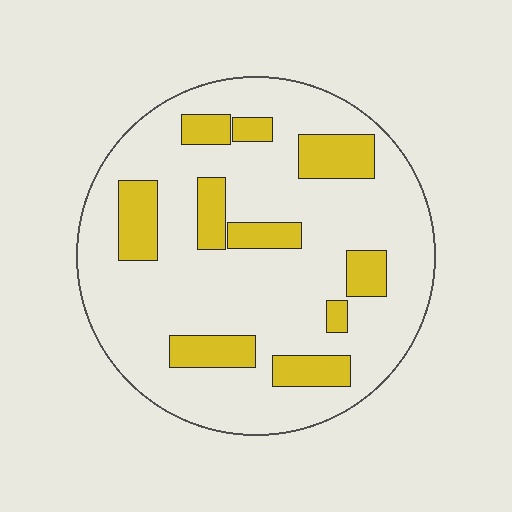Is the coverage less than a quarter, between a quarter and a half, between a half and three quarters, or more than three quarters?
Less than a quarter.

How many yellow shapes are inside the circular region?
10.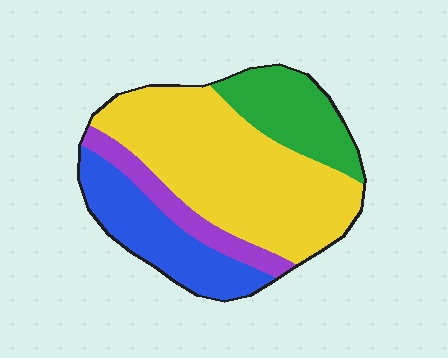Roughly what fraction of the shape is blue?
Blue takes up about one fifth (1/5) of the shape.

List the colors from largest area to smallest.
From largest to smallest: yellow, blue, green, purple.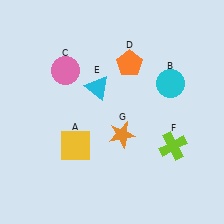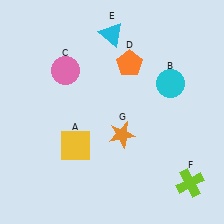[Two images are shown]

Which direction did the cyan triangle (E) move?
The cyan triangle (E) moved up.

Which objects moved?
The objects that moved are: the cyan triangle (E), the lime cross (F).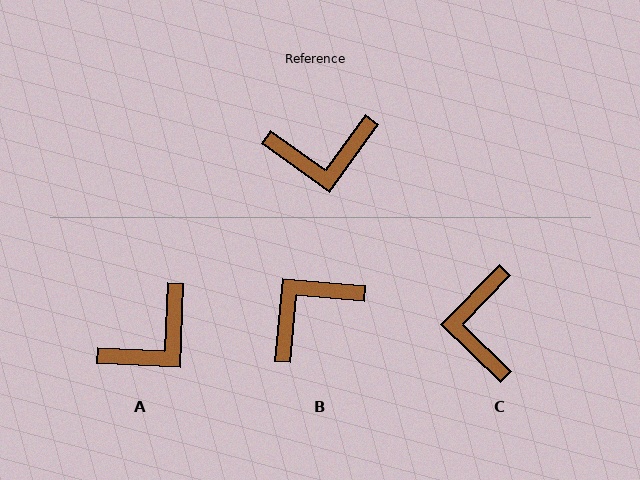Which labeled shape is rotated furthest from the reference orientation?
B, about 149 degrees away.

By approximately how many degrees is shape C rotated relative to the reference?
Approximately 98 degrees clockwise.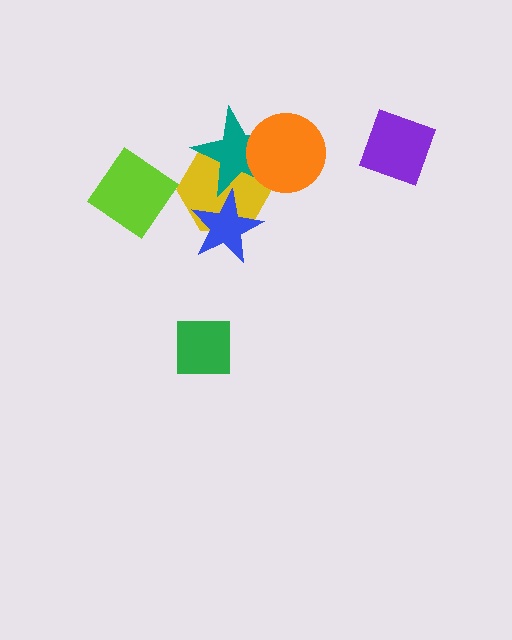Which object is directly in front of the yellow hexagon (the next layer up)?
The blue star is directly in front of the yellow hexagon.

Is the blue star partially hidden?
Yes, it is partially covered by another shape.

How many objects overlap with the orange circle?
2 objects overlap with the orange circle.